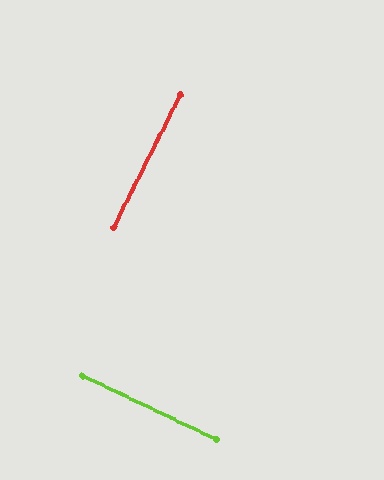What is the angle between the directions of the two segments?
Approximately 89 degrees.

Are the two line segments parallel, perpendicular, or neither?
Perpendicular — they meet at approximately 89°.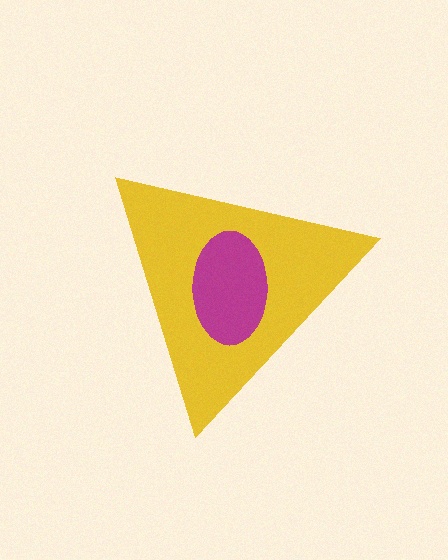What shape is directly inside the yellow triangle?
The magenta ellipse.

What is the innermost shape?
The magenta ellipse.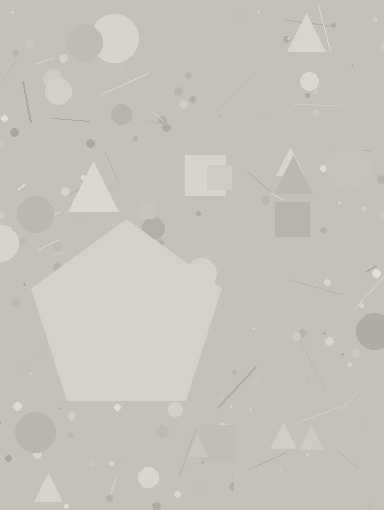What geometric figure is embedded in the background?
A pentagon is embedded in the background.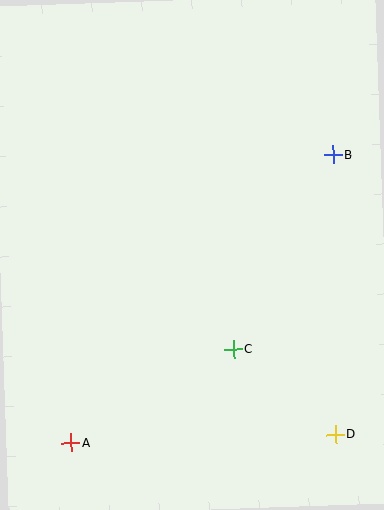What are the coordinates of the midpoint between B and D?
The midpoint between B and D is at (334, 295).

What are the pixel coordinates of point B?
Point B is at (333, 155).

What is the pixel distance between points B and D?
The distance between B and D is 280 pixels.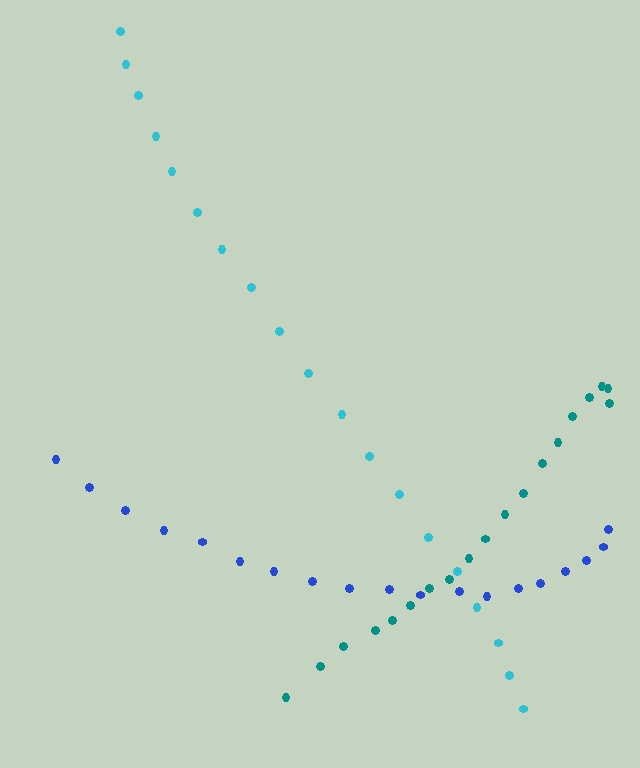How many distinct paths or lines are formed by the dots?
There are 3 distinct paths.